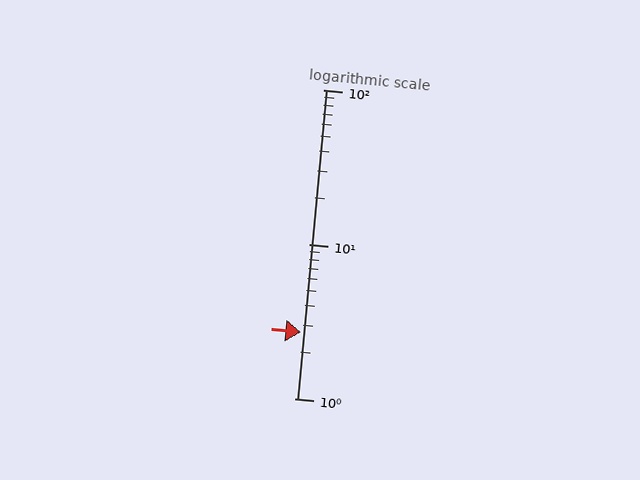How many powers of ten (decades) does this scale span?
The scale spans 2 decades, from 1 to 100.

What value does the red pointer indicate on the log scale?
The pointer indicates approximately 2.7.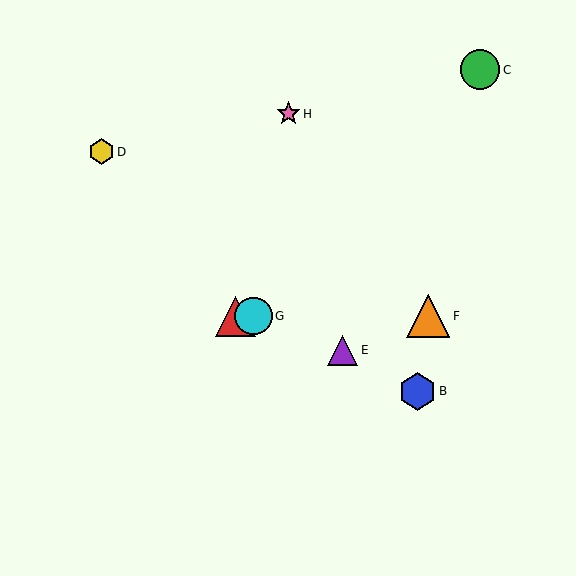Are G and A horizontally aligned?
Yes, both are at y≈316.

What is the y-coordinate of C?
Object C is at y≈70.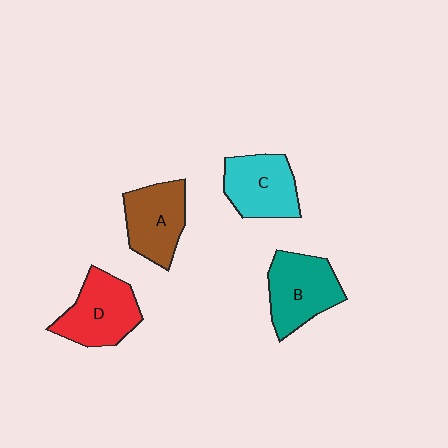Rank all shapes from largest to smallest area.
From largest to smallest: B (teal), D (red), C (cyan), A (brown).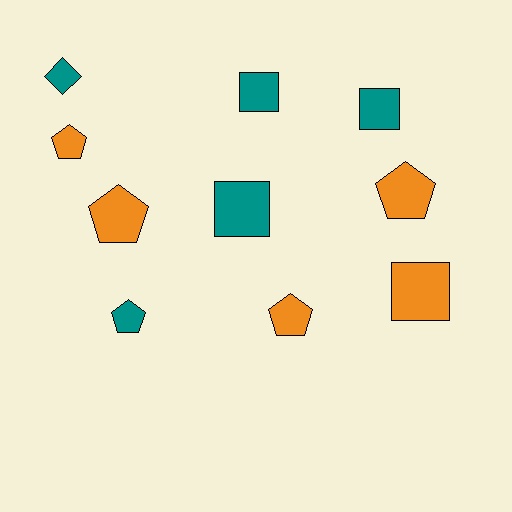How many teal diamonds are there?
There is 1 teal diamond.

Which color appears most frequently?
Orange, with 5 objects.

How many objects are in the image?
There are 10 objects.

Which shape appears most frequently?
Pentagon, with 5 objects.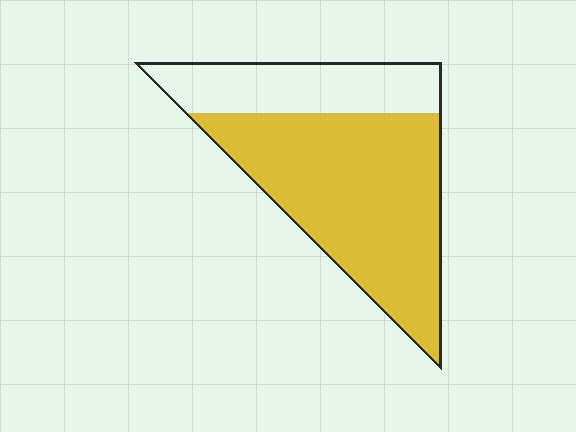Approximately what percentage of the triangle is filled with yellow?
Approximately 70%.